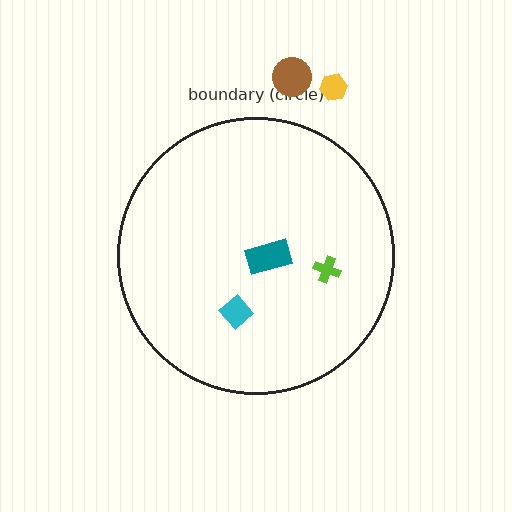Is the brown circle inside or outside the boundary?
Outside.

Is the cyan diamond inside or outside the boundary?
Inside.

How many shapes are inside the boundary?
3 inside, 2 outside.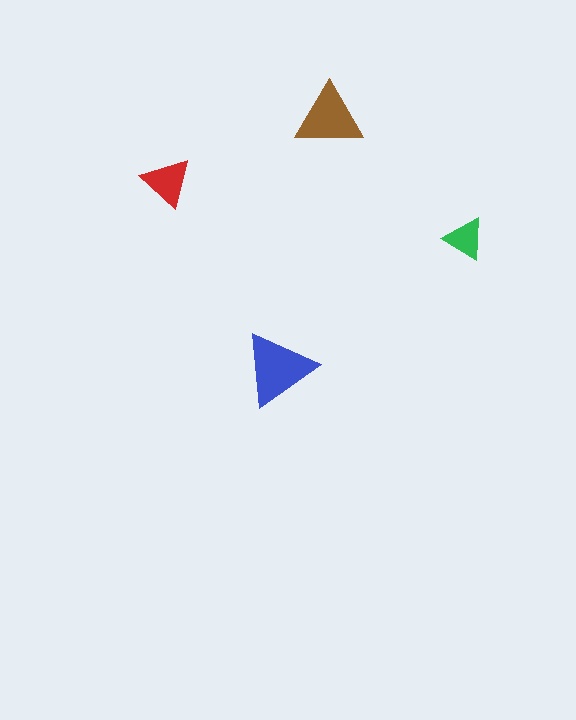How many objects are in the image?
There are 4 objects in the image.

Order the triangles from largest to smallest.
the blue one, the brown one, the red one, the green one.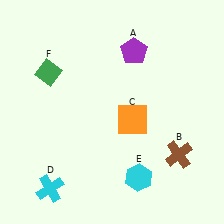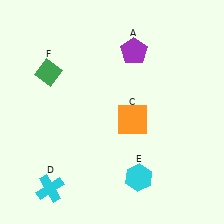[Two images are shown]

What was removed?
The brown cross (B) was removed in Image 2.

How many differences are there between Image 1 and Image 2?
There is 1 difference between the two images.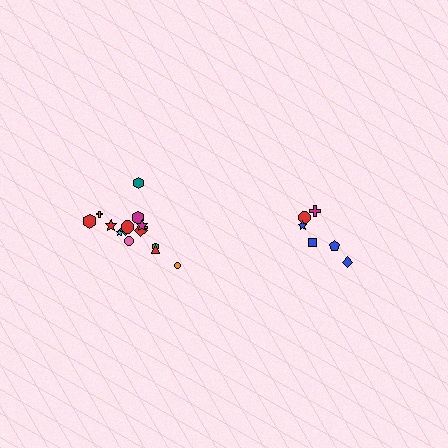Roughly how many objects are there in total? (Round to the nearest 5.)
Roughly 20 objects in total.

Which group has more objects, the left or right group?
The left group.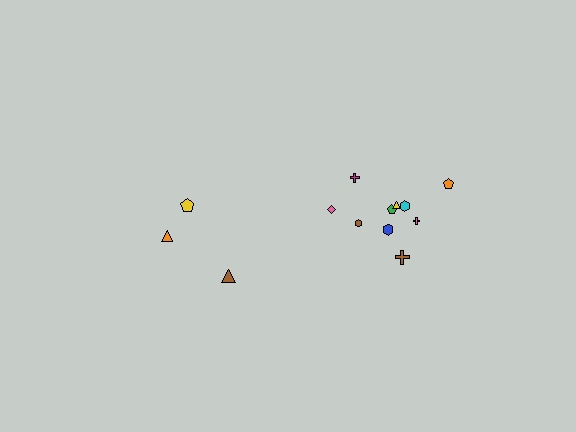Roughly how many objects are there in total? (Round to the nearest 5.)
Roughly 15 objects in total.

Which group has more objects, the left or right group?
The right group.